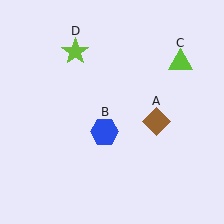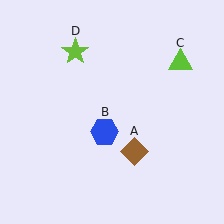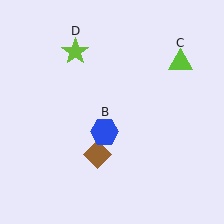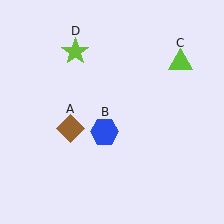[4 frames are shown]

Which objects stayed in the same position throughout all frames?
Blue hexagon (object B) and lime triangle (object C) and lime star (object D) remained stationary.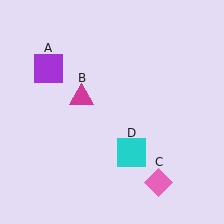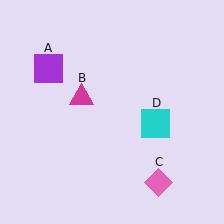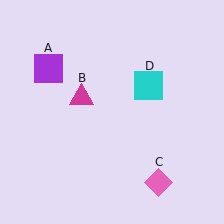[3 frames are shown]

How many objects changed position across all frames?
1 object changed position: cyan square (object D).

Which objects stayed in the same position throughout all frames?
Purple square (object A) and magenta triangle (object B) and pink diamond (object C) remained stationary.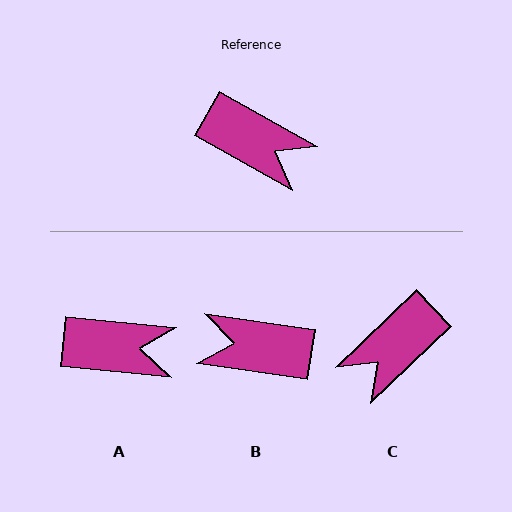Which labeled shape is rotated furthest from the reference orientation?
B, about 159 degrees away.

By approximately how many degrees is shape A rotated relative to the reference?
Approximately 24 degrees counter-clockwise.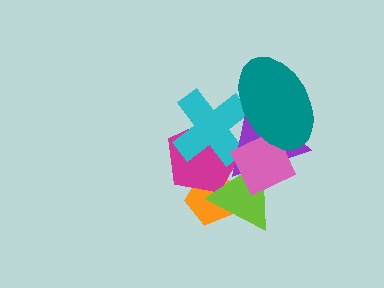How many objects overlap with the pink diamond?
5 objects overlap with the pink diamond.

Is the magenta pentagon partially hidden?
Yes, it is partially covered by another shape.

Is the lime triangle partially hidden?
Yes, it is partially covered by another shape.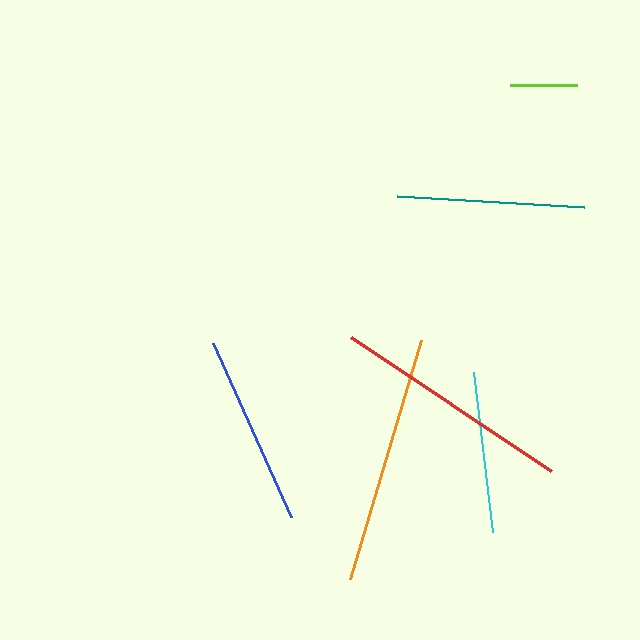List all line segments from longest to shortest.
From longest to shortest: orange, red, blue, teal, cyan, lime.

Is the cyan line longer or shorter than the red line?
The red line is longer than the cyan line.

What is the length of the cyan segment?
The cyan segment is approximately 161 pixels long.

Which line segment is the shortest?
The lime line is the shortest at approximately 66 pixels.